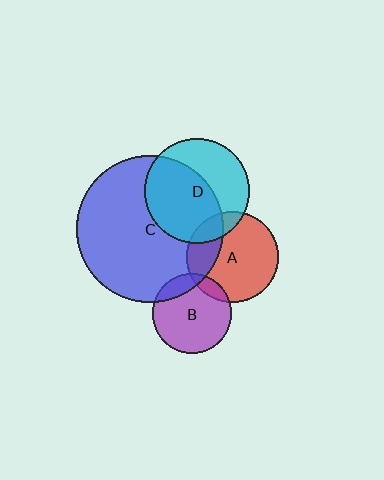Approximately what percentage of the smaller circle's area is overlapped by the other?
Approximately 10%.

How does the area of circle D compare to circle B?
Approximately 1.7 times.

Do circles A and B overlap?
Yes.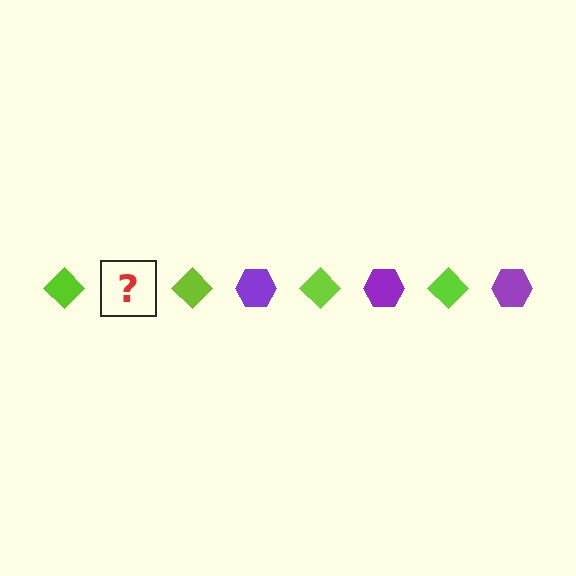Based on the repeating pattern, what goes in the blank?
The blank should be a purple hexagon.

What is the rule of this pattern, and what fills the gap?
The rule is that the pattern alternates between lime diamond and purple hexagon. The gap should be filled with a purple hexagon.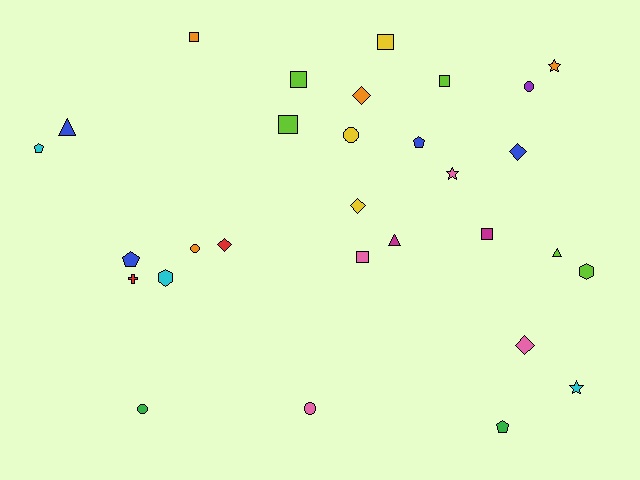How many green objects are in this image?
There are 2 green objects.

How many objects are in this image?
There are 30 objects.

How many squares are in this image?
There are 7 squares.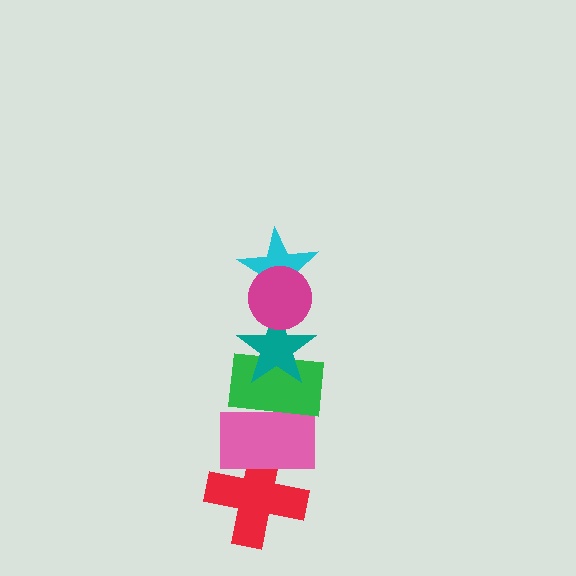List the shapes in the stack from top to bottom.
From top to bottom: the magenta circle, the cyan star, the teal star, the green rectangle, the pink rectangle, the red cross.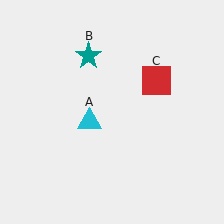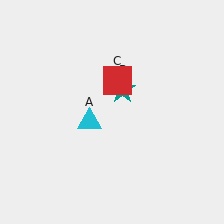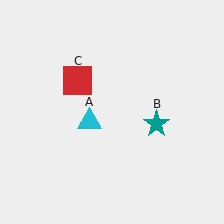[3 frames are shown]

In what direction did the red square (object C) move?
The red square (object C) moved left.